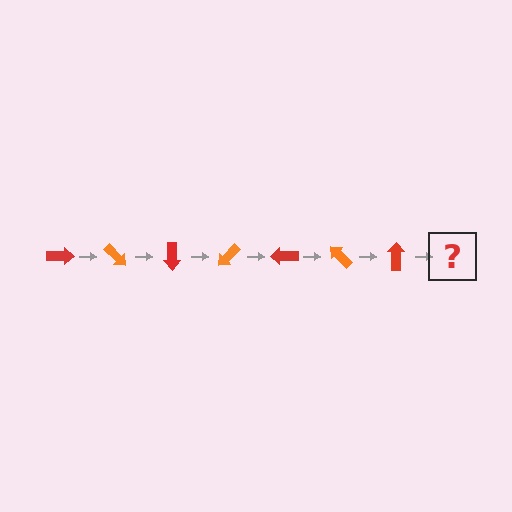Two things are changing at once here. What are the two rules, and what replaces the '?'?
The two rules are that it rotates 45 degrees each step and the color cycles through red and orange. The '?' should be an orange arrow, rotated 315 degrees from the start.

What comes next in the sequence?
The next element should be an orange arrow, rotated 315 degrees from the start.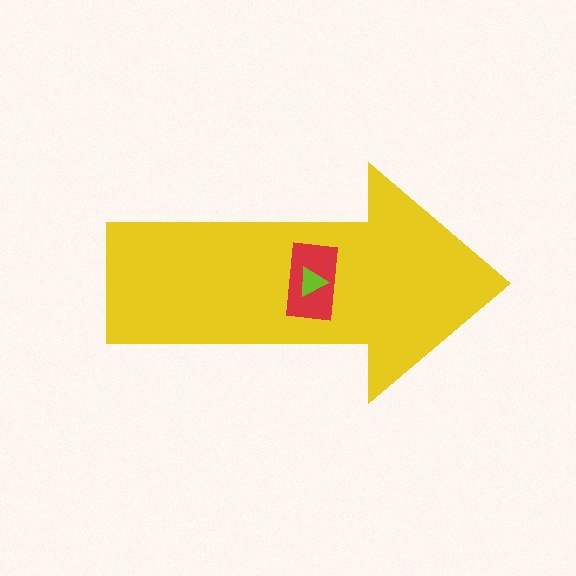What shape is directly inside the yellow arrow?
The red rectangle.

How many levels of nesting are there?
3.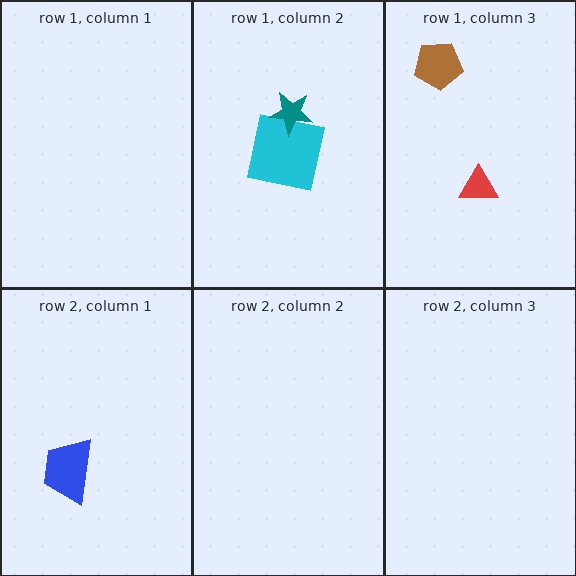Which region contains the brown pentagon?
The row 1, column 3 region.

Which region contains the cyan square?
The row 1, column 2 region.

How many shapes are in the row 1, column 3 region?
2.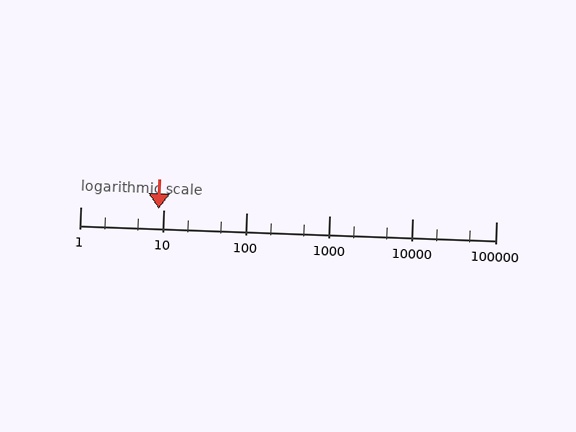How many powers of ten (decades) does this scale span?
The scale spans 5 decades, from 1 to 100000.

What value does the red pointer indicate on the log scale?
The pointer indicates approximately 8.8.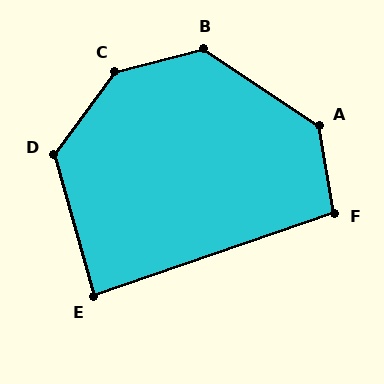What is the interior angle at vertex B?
Approximately 132 degrees (obtuse).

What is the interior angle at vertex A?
Approximately 133 degrees (obtuse).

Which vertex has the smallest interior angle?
E, at approximately 87 degrees.